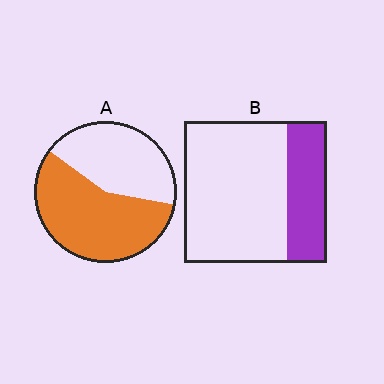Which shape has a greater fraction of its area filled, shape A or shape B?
Shape A.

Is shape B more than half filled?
No.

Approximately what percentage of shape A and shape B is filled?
A is approximately 55% and B is approximately 30%.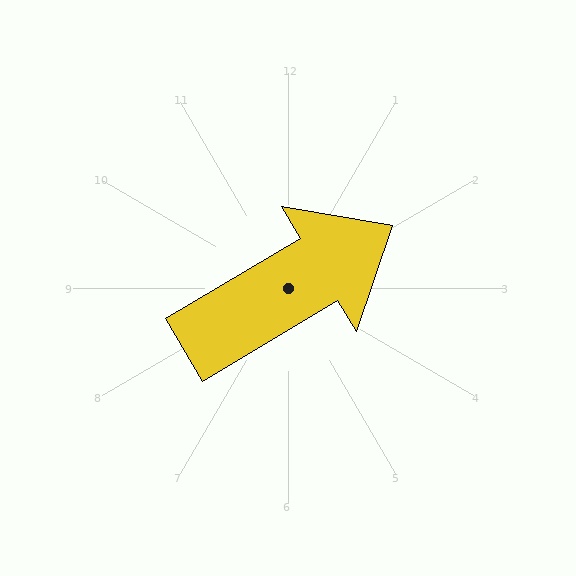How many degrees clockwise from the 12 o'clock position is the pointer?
Approximately 59 degrees.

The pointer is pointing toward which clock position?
Roughly 2 o'clock.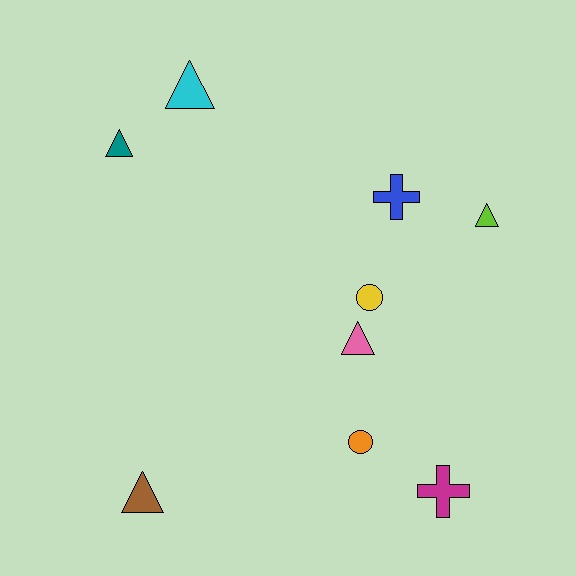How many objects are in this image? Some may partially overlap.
There are 9 objects.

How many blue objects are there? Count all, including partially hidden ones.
There is 1 blue object.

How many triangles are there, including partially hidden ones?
There are 5 triangles.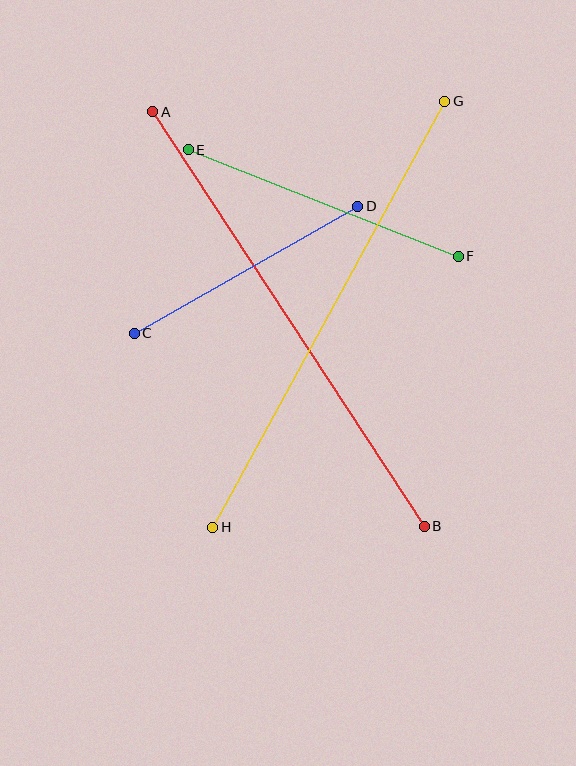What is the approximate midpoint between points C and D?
The midpoint is at approximately (246, 270) pixels.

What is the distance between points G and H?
The distance is approximately 485 pixels.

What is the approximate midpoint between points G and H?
The midpoint is at approximately (329, 314) pixels.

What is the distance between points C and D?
The distance is approximately 257 pixels.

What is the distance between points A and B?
The distance is approximately 495 pixels.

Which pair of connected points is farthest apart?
Points A and B are farthest apart.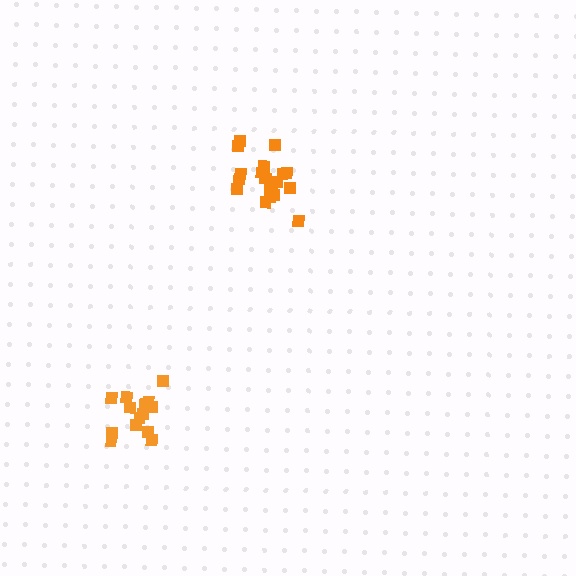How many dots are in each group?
Group 1: 14 dots, Group 2: 19 dots (33 total).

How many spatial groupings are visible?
There are 2 spatial groupings.